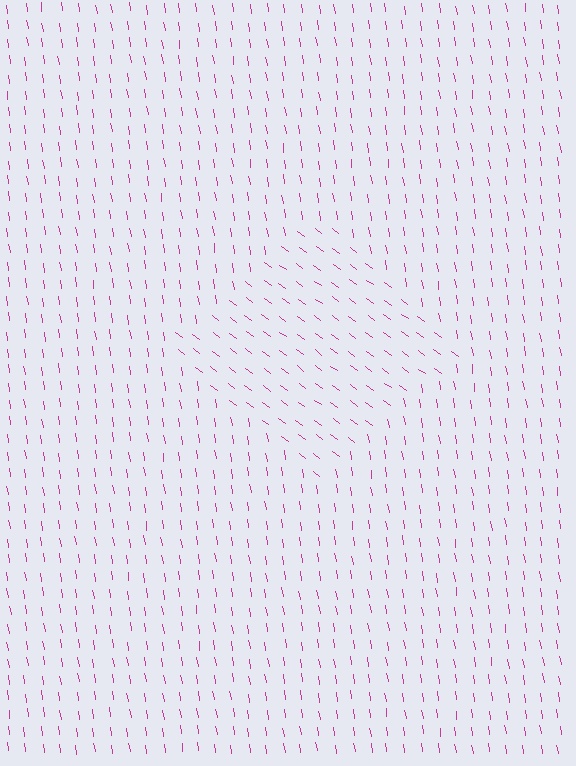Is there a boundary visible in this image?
Yes, there is a texture boundary formed by a change in line orientation.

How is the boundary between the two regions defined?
The boundary is defined purely by a change in line orientation (approximately 45 degrees difference). All lines are the same color and thickness.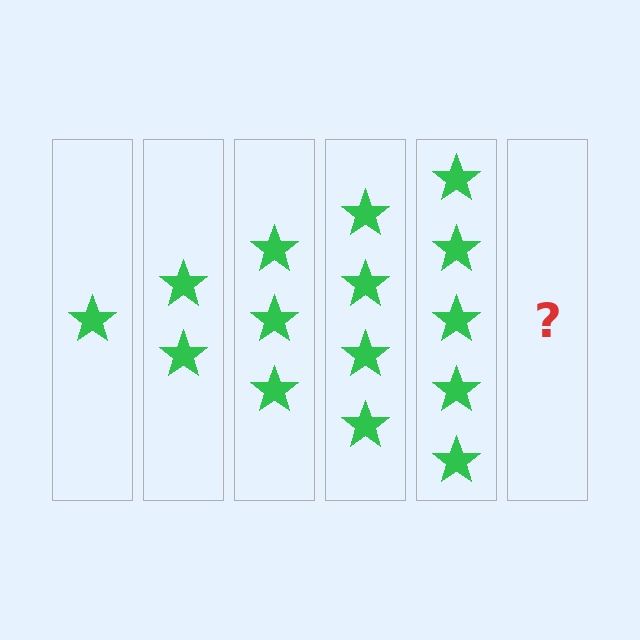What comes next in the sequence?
The next element should be 6 stars.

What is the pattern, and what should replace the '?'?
The pattern is that each step adds one more star. The '?' should be 6 stars.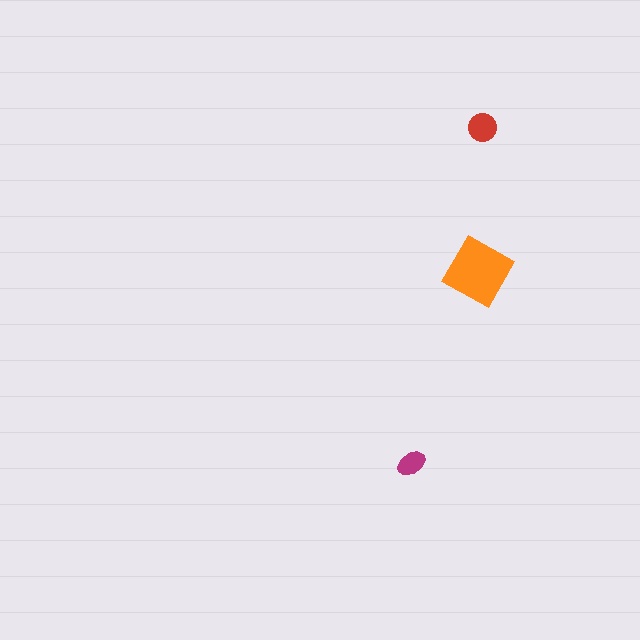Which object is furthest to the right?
The red circle is rightmost.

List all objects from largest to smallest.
The orange square, the red circle, the magenta ellipse.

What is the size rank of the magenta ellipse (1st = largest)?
3rd.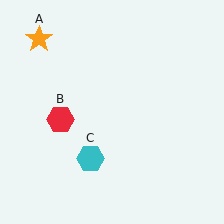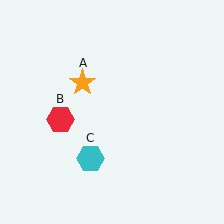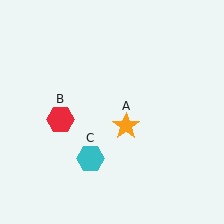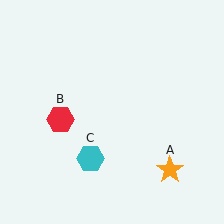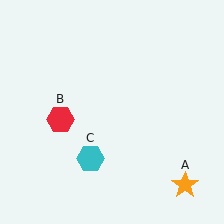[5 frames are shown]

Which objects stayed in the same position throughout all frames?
Red hexagon (object B) and cyan hexagon (object C) remained stationary.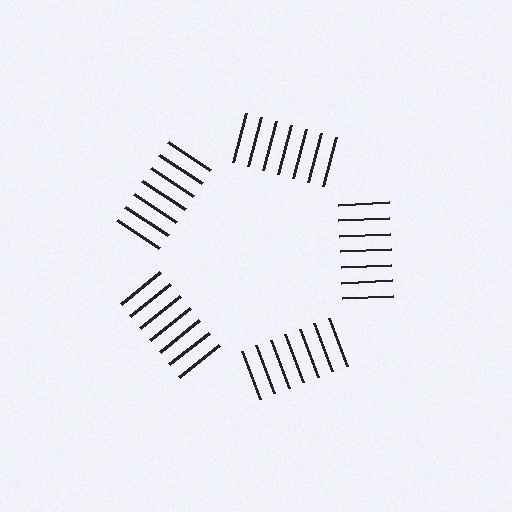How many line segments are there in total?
35 — 7 along each of the 5 edges.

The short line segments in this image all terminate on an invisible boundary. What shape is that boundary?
An illusory pentagon — the line segments terminate on its edges but no continuous stroke is drawn.